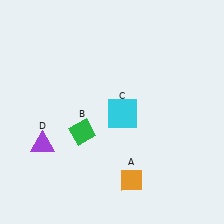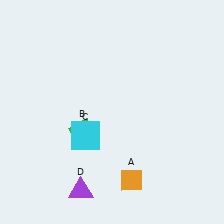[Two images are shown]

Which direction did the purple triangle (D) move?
The purple triangle (D) moved down.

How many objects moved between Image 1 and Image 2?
2 objects moved between the two images.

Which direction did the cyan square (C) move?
The cyan square (C) moved left.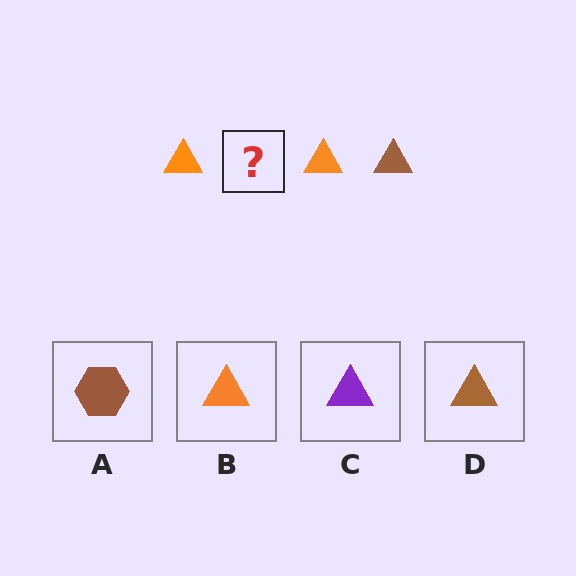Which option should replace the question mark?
Option D.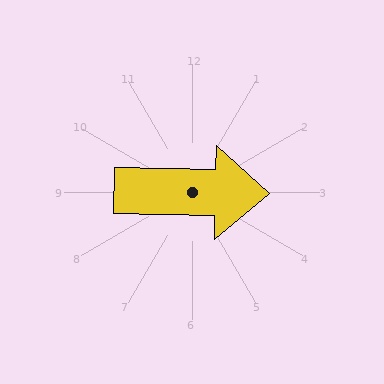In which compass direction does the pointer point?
East.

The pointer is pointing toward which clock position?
Roughly 3 o'clock.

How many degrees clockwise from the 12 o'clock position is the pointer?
Approximately 91 degrees.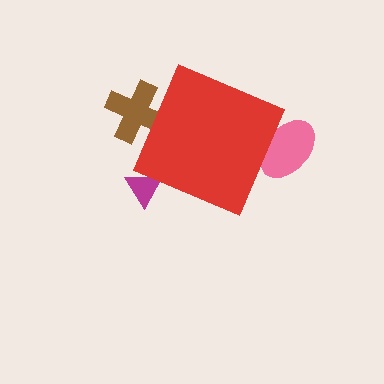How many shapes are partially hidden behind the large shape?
3 shapes are partially hidden.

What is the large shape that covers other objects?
A red diamond.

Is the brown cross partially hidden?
Yes, the brown cross is partially hidden behind the red diamond.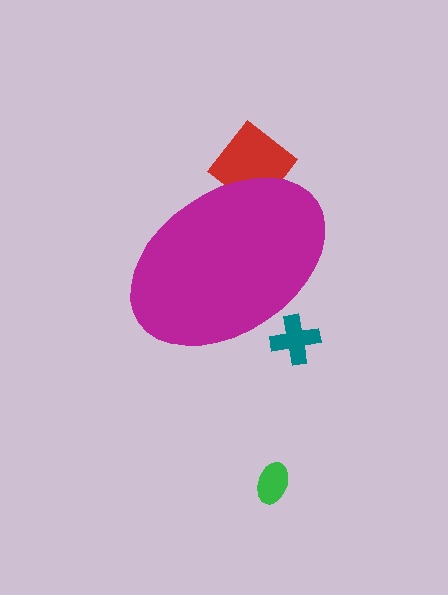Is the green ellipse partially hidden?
No, the green ellipse is fully visible.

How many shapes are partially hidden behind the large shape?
2 shapes are partially hidden.